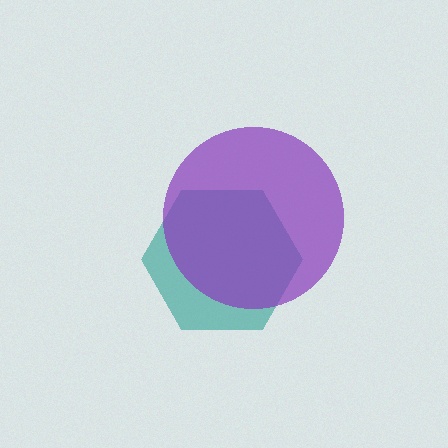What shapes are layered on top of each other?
The layered shapes are: a teal hexagon, a purple circle.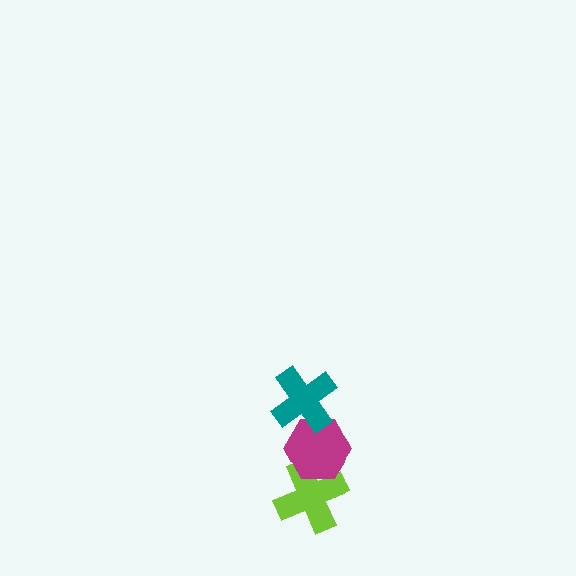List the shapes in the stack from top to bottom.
From top to bottom: the teal cross, the magenta hexagon, the lime cross.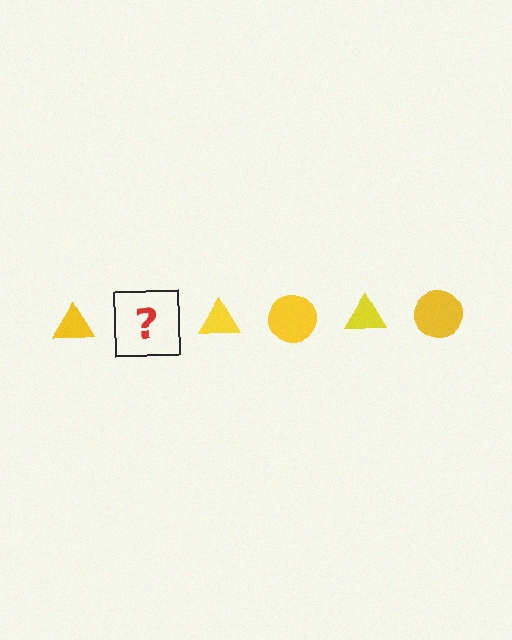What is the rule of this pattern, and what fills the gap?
The rule is that the pattern cycles through triangle, circle shapes in yellow. The gap should be filled with a yellow circle.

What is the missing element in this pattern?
The missing element is a yellow circle.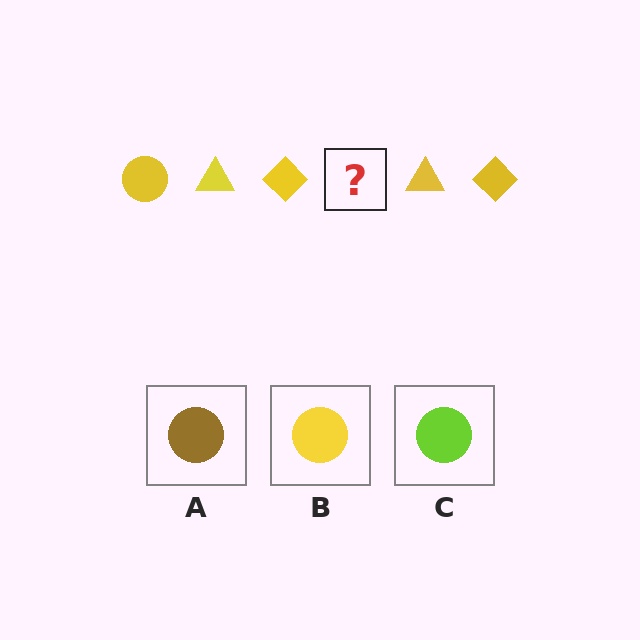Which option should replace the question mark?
Option B.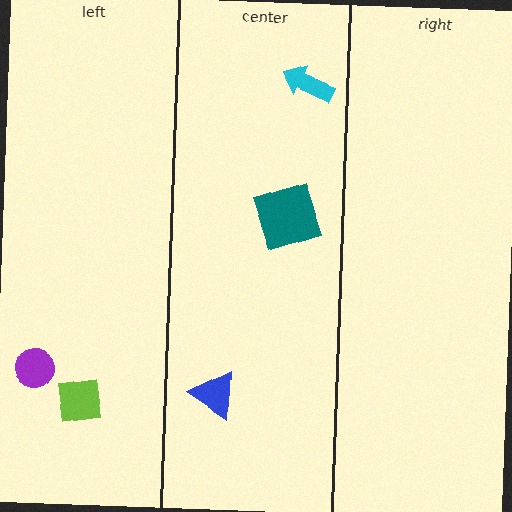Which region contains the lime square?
The left region.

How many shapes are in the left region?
2.